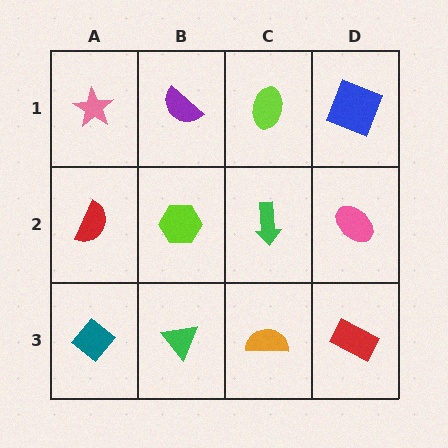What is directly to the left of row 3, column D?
An orange semicircle.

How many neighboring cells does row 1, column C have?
3.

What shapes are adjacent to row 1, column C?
A green arrow (row 2, column C), a purple semicircle (row 1, column B), a blue square (row 1, column D).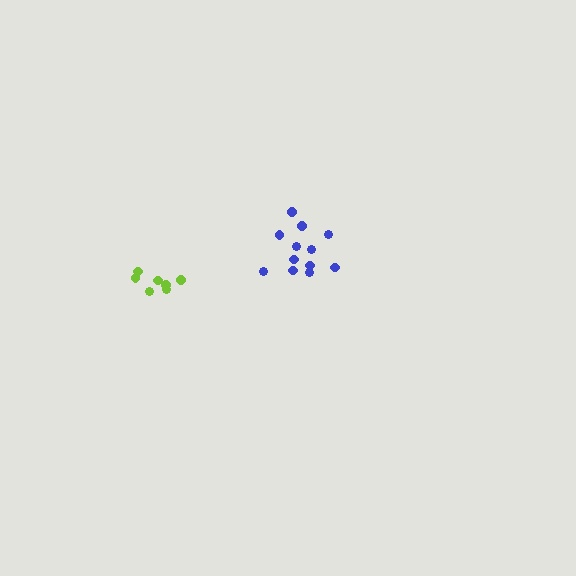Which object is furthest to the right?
The blue cluster is rightmost.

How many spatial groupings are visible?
There are 2 spatial groupings.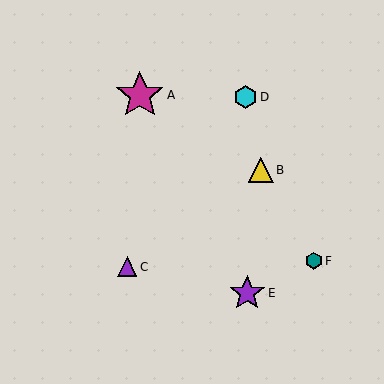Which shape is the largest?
The magenta star (labeled A) is the largest.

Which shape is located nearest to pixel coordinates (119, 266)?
The purple triangle (labeled C) at (127, 267) is nearest to that location.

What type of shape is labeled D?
Shape D is a cyan hexagon.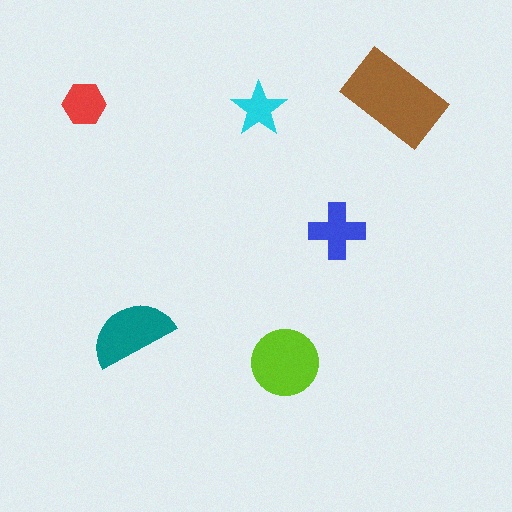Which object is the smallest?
The cyan star.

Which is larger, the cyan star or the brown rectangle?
The brown rectangle.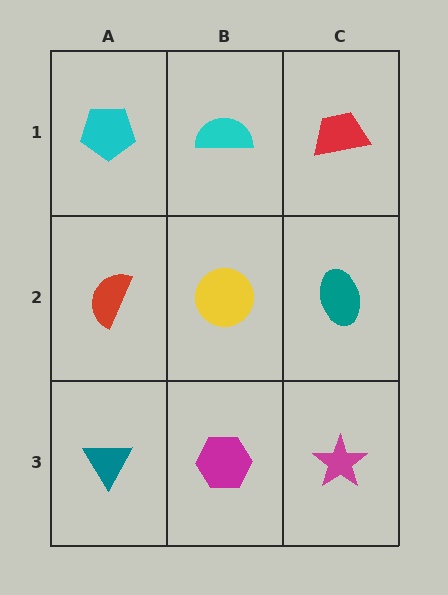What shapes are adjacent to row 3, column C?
A teal ellipse (row 2, column C), a magenta hexagon (row 3, column B).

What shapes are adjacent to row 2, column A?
A cyan pentagon (row 1, column A), a teal triangle (row 3, column A), a yellow circle (row 2, column B).